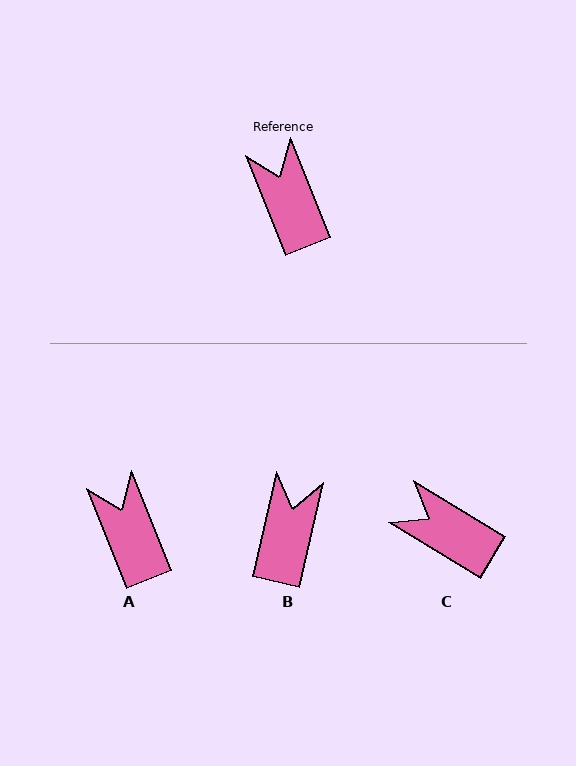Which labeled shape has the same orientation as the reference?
A.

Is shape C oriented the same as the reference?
No, it is off by about 37 degrees.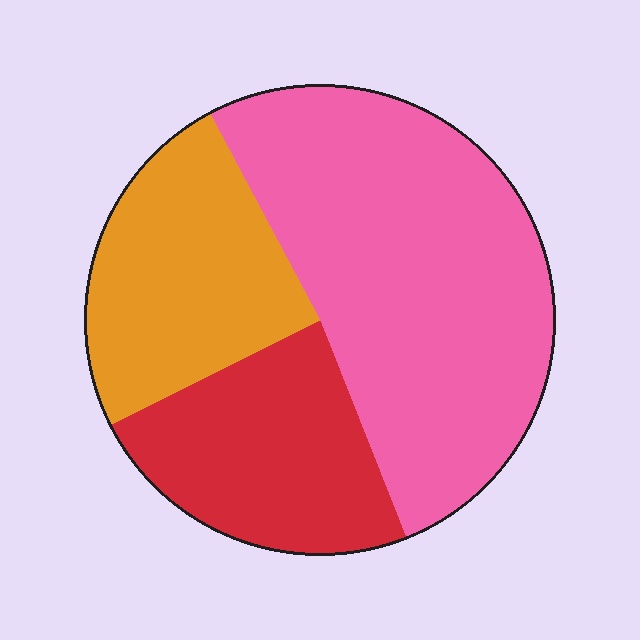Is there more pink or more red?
Pink.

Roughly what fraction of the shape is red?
Red takes up less than a quarter of the shape.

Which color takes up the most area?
Pink, at roughly 50%.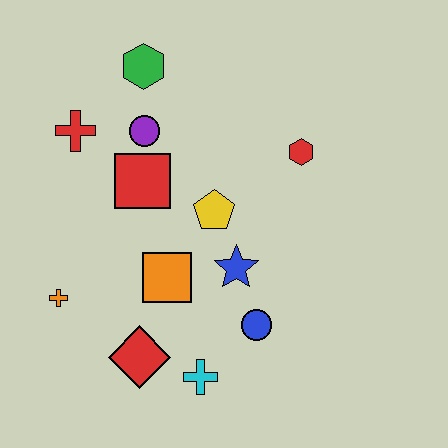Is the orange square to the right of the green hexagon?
Yes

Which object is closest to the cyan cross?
The red diamond is closest to the cyan cross.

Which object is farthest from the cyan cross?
The green hexagon is farthest from the cyan cross.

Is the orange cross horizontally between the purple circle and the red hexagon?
No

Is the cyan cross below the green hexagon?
Yes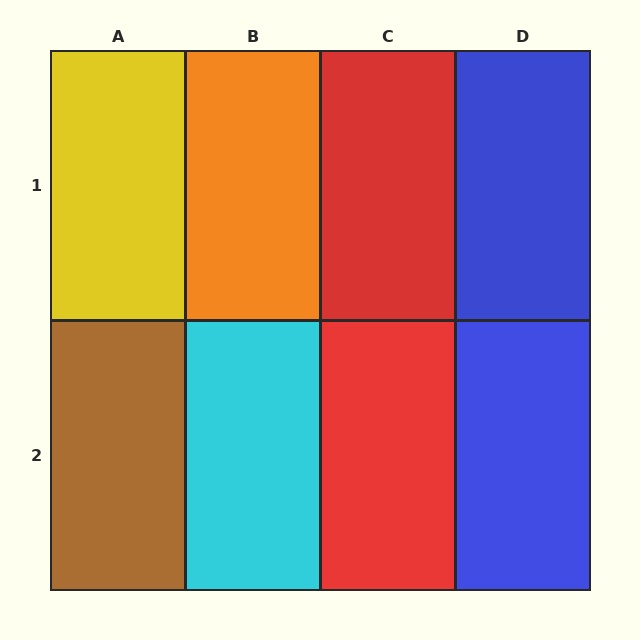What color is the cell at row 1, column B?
Orange.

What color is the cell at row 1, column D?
Blue.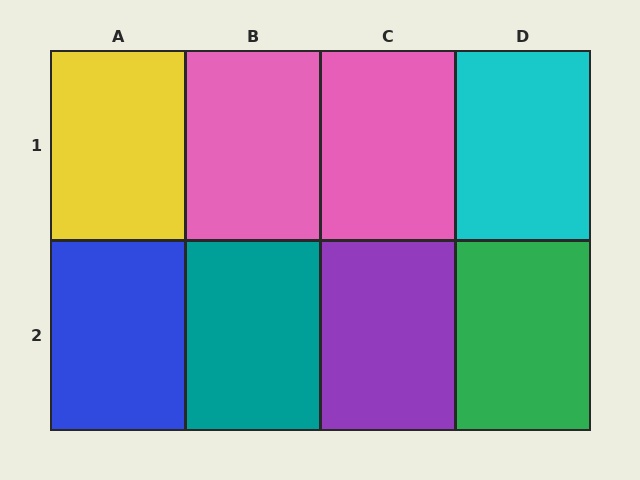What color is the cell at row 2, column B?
Teal.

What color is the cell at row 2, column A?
Blue.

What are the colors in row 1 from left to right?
Yellow, pink, pink, cyan.